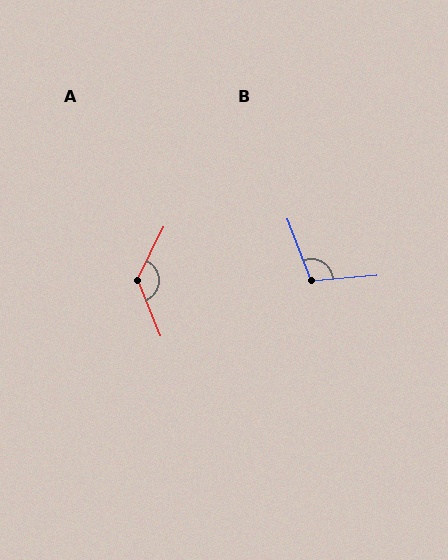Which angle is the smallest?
B, at approximately 106 degrees.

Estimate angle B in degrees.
Approximately 106 degrees.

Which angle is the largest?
A, at approximately 131 degrees.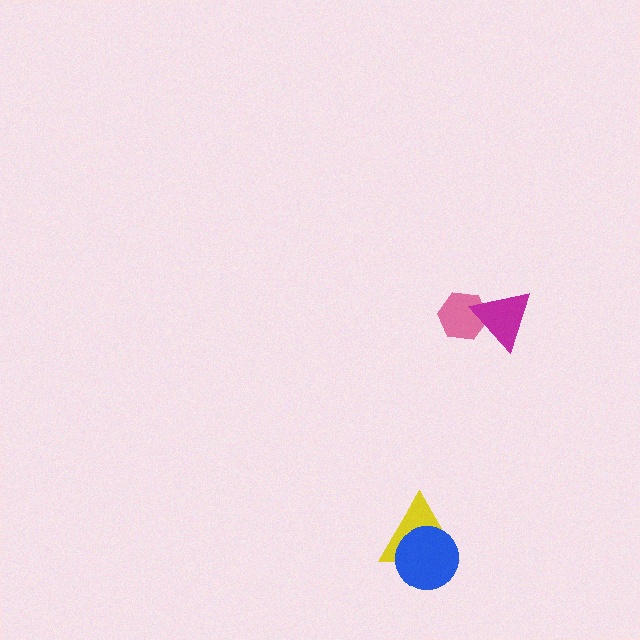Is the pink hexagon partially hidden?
Yes, it is partially covered by another shape.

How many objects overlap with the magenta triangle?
1 object overlaps with the magenta triangle.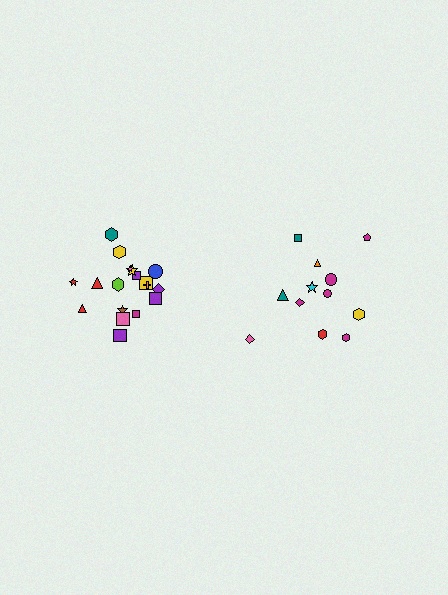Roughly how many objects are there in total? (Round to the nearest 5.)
Roughly 30 objects in total.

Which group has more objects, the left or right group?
The left group.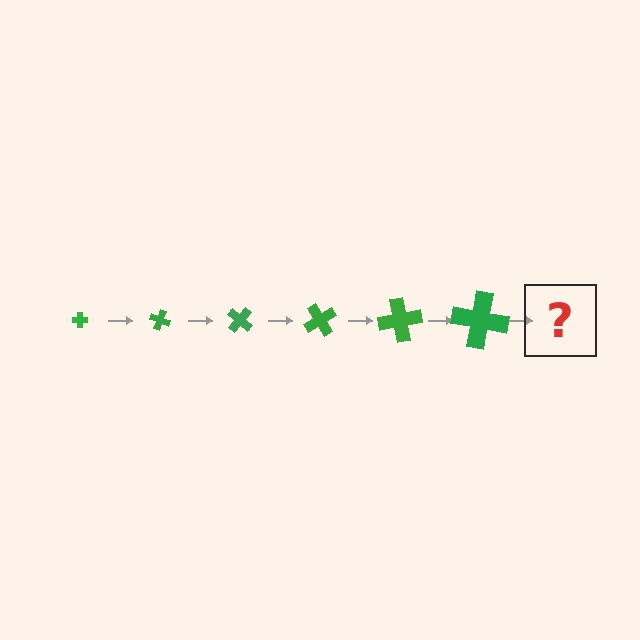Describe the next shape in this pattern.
It should be a cross, larger than the previous one and rotated 120 degrees from the start.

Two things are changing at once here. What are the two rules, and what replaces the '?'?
The two rules are that the cross grows larger each step and it rotates 20 degrees each step. The '?' should be a cross, larger than the previous one and rotated 120 degrees from the start.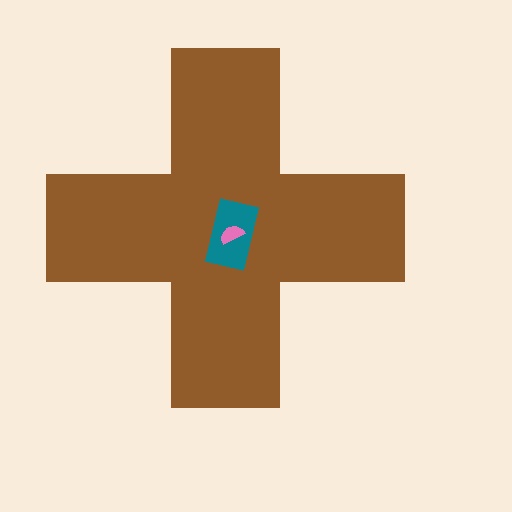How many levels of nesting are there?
3.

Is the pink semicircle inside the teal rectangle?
Yes.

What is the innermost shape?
The pink semicircle.